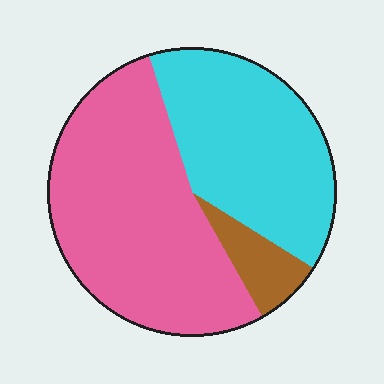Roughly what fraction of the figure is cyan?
Cyan covers 39% of the figure.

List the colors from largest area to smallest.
From largest to smallest: pink, cyan, brown.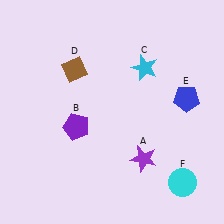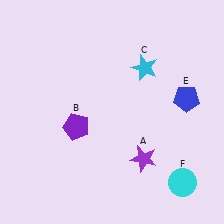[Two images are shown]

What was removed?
The brown diamond (D) was removed in Image 2.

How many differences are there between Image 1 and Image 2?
There is 1 difference between the two images.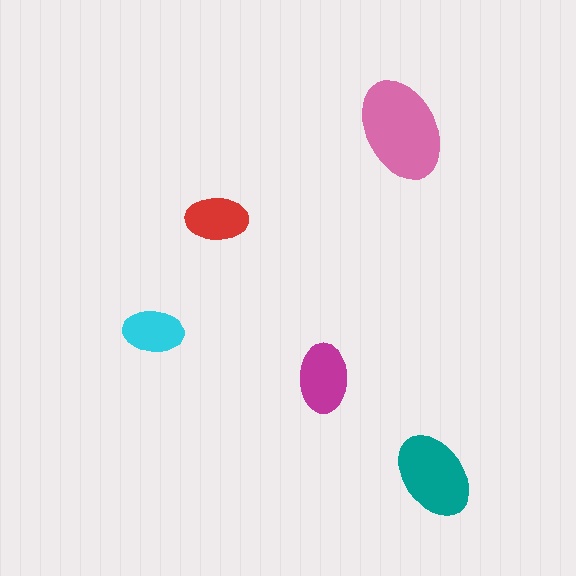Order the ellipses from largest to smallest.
the pink one, the teal one, the magenta one, the red one, the cyan one.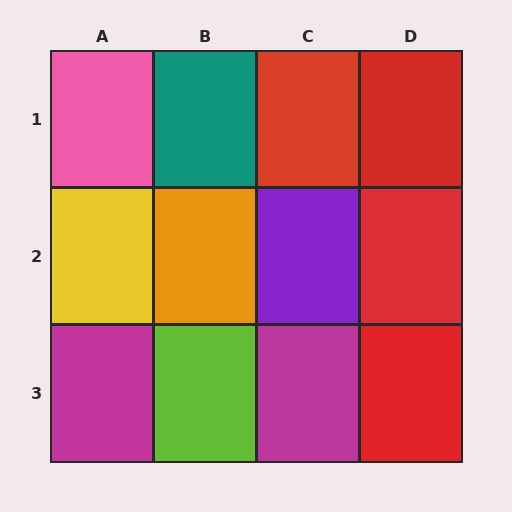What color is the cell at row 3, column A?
Magenta.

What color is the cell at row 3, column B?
Lime.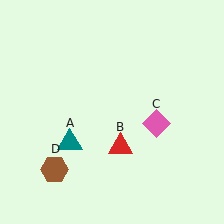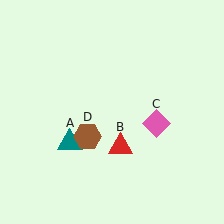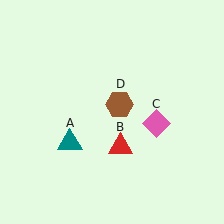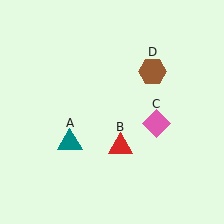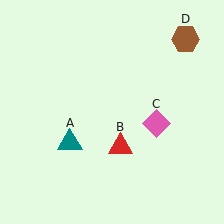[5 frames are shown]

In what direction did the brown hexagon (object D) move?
The brown hexagon (object D) moved up and to the right.